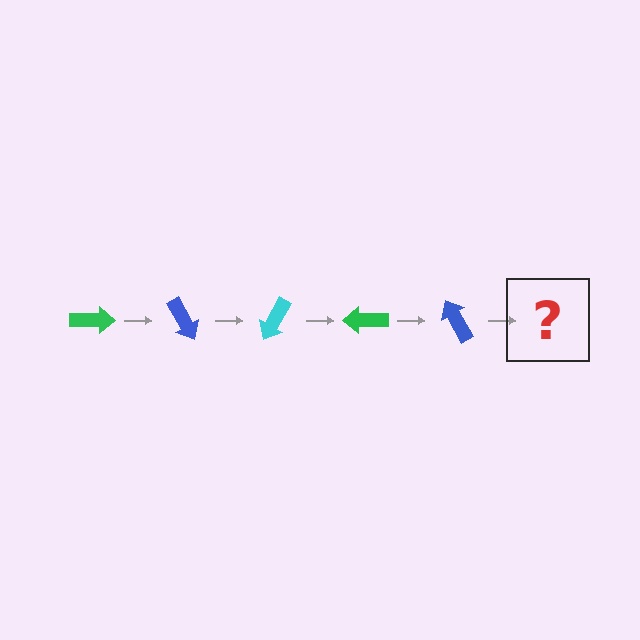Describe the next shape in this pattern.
It should be a cyan arrow, rotated 300 degrees from the start.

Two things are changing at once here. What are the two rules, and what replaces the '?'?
The two rules are that it rotates 60 degrees each step and the color cycles through green, blue, and cyan. The '?' should be a cyan arrow, rotated 300 degrees from the start.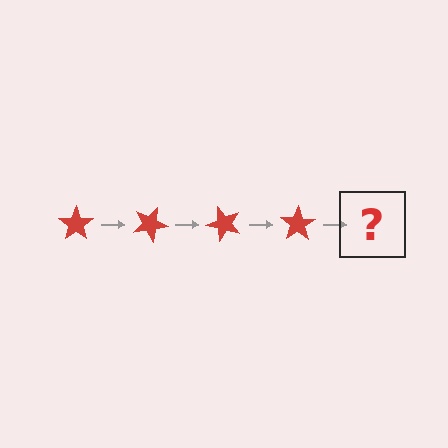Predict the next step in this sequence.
The next step is a red star rotated 100 degrees.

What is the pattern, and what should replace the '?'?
The pattern is that the star rotates 25 degrees each step. The '?' should be a red star rotated 100 degrees.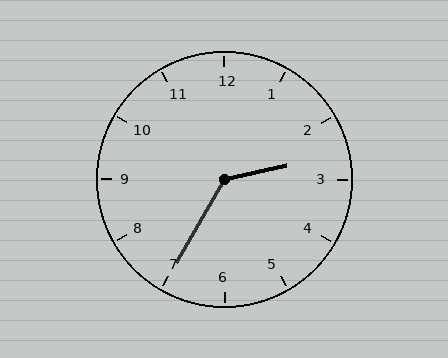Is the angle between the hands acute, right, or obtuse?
It is obtuse.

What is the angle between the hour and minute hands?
Approximately 132 degrees.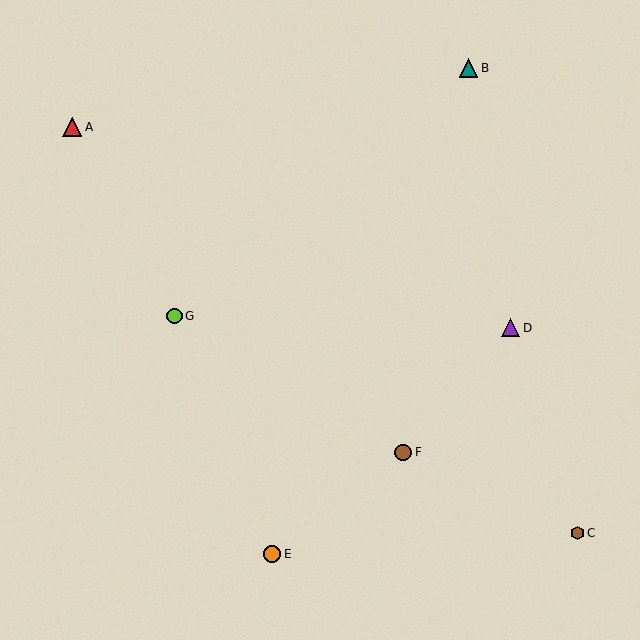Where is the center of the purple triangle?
The center of the purple triangle is at (510, 328).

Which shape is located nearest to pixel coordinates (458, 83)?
The teal triangle (labeled B) at (469, 68) is nearest to that location.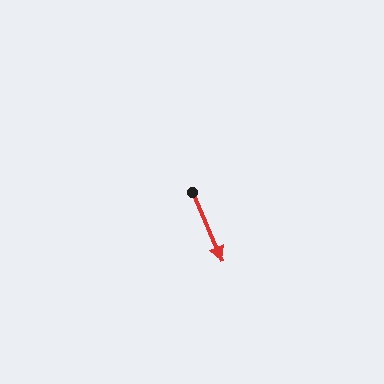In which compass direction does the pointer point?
Southeast.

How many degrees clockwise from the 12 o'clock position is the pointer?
Approximately 156 degrees.